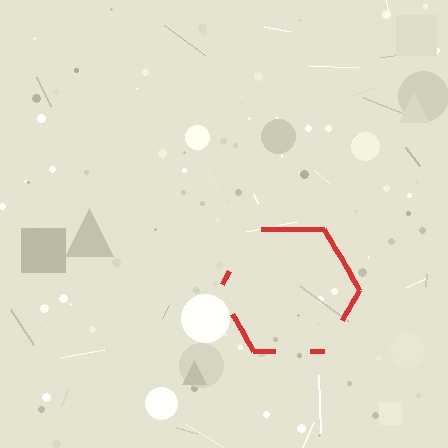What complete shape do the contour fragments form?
The contour fragments form a hexagon.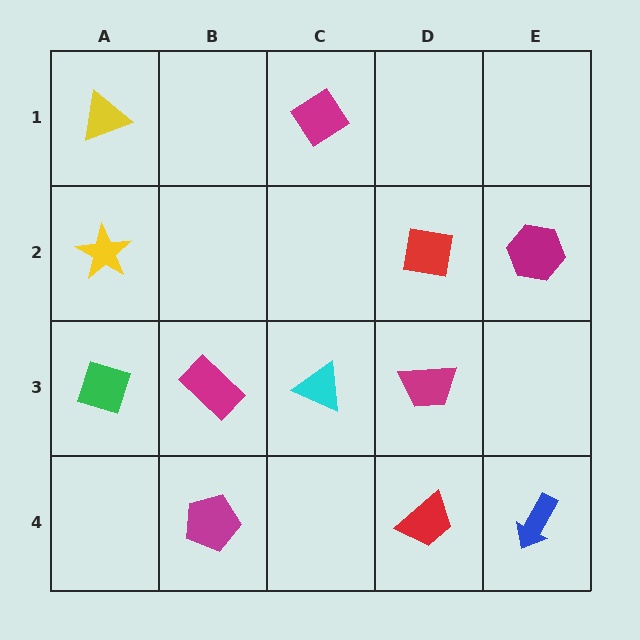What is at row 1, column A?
A yellow triangle.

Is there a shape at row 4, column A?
No, that cell is empty.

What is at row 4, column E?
A blue arrow.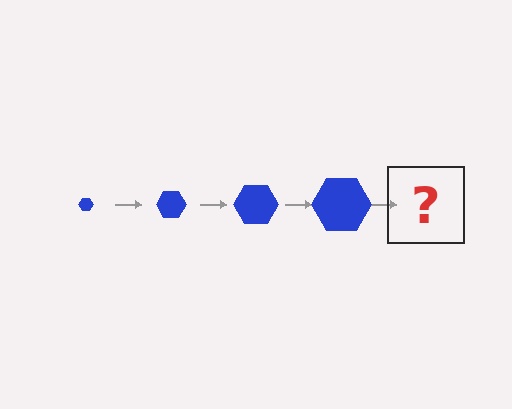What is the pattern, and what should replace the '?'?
The pattern is that the hexagon gets progressively larger each step. The '?' should be a blue hexagon, larger than the previous one.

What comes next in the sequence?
The next element should be a blue hexagon, larger than the previous one.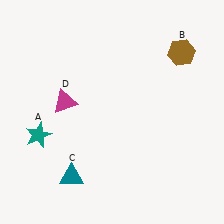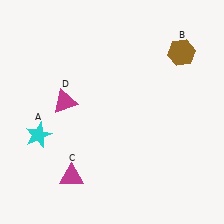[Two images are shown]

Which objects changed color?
A changed from teal to cyan. C changed from teal to magenta.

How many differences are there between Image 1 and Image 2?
There are 2 differences between the two images.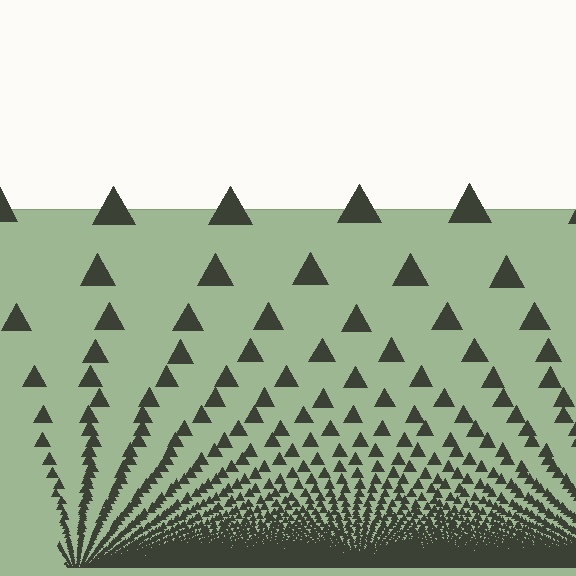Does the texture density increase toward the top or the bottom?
Density increases toward the bottom.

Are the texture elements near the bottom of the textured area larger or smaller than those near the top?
Smaller. The gradient is inverted — elements near the bottom are smaller and denser.